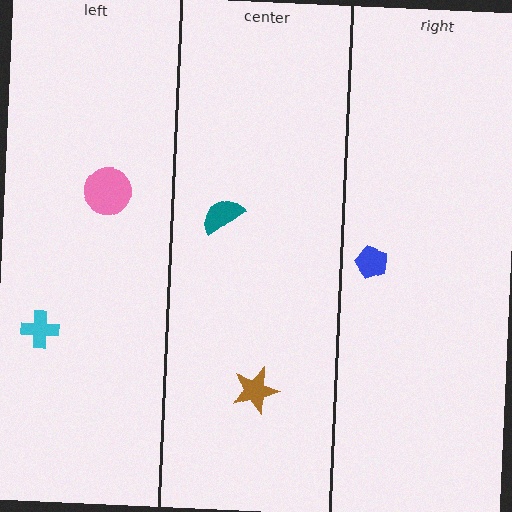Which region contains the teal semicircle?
The center region.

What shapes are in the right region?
The blue pentagon.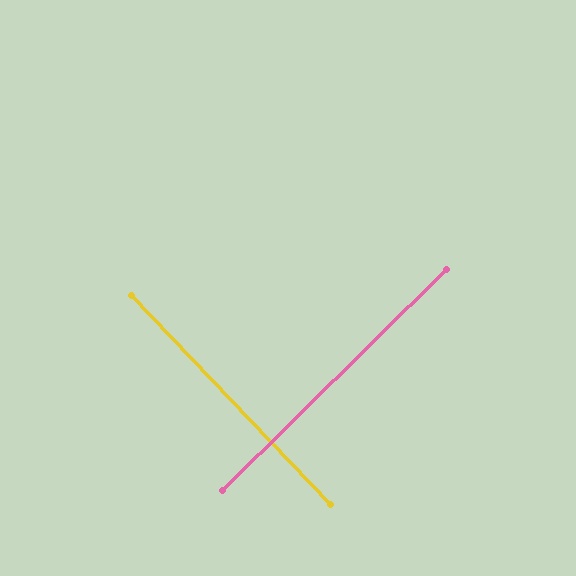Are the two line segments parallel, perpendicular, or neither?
Perpendicular — they meet at approximately 89°.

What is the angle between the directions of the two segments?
Approximately 89 degrees.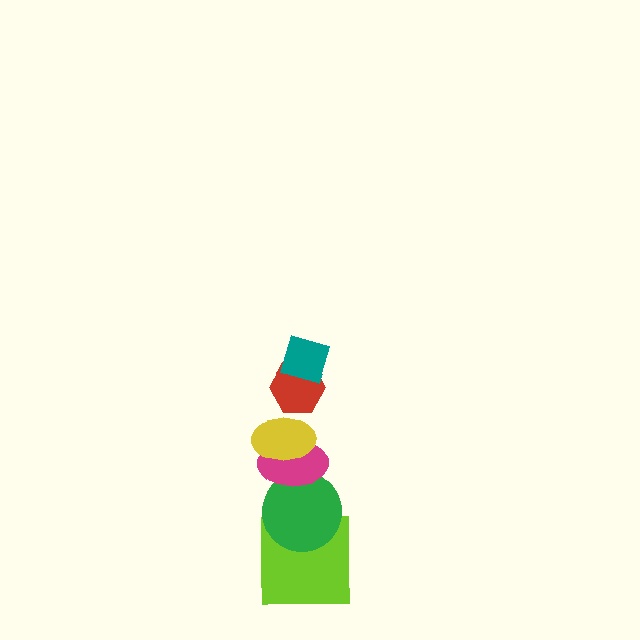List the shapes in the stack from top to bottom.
From top to bottom: the teal diamond, the red hexagon, the yellow ellipse, the magenta ellipse, the green circle, the lime square.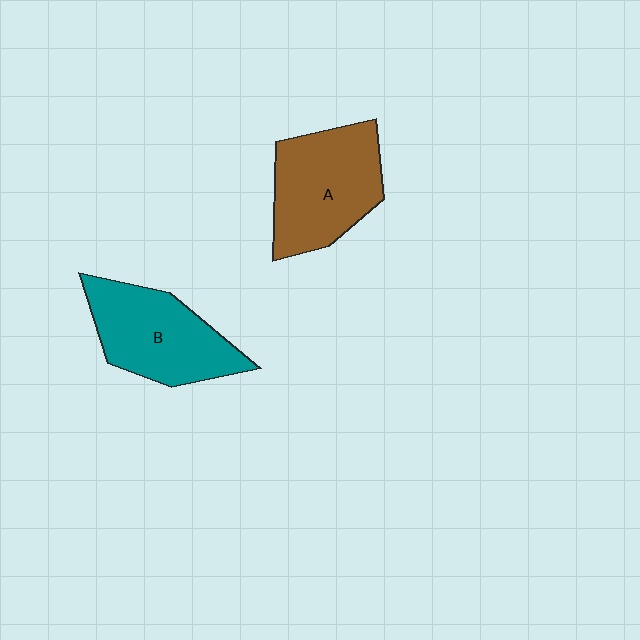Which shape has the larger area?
Shape A (brown).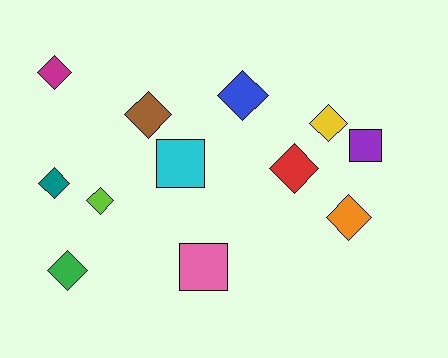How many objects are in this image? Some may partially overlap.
There are 12 objects.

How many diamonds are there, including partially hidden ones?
There are 9 diamonds.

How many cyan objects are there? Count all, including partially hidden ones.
There is 1 cyan object.